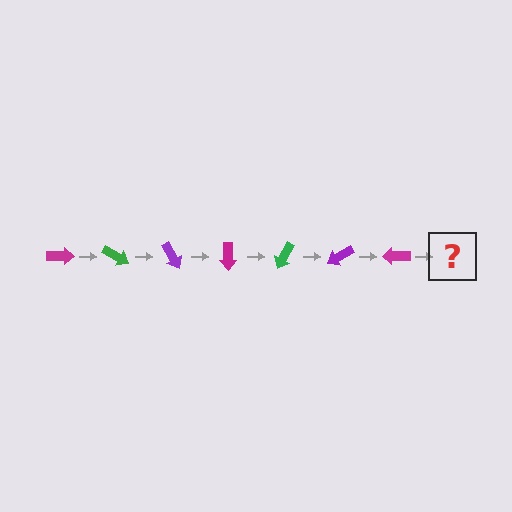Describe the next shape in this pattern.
It should be a green arrow, rotated 210 degrees from the start.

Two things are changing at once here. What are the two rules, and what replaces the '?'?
The two rules are that it rotates 30 degrees each step and the color cycles through magenta, green, and purple. The '?' should be a green arrow, rotated 210 degrees from the start.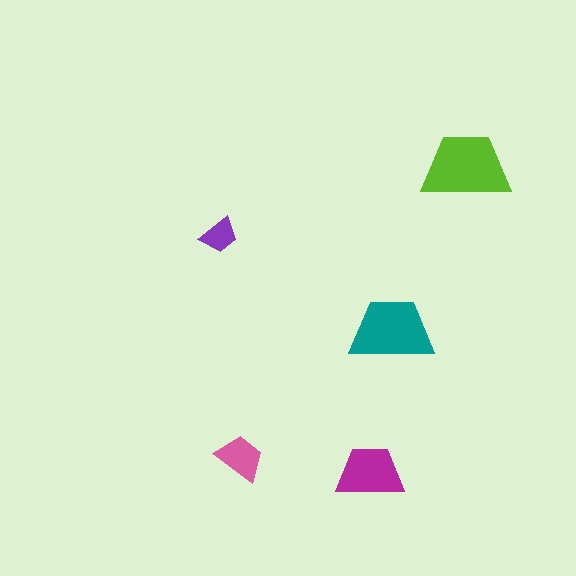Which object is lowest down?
The magenta trapezoid is bottommost.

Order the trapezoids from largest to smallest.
the lime one, the teal one, the magenta one, the pink one, the purple one.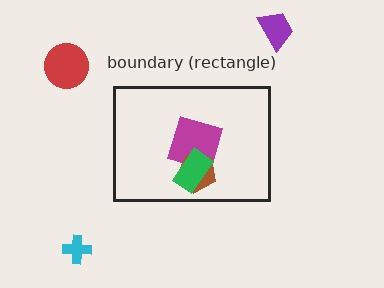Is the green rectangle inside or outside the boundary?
Inside.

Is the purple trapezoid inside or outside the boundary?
Outside.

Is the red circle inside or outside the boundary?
Outside.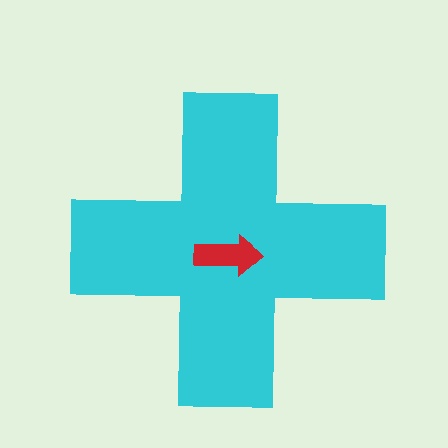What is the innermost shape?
The red arrow.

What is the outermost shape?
The cyan cross.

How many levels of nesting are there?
2.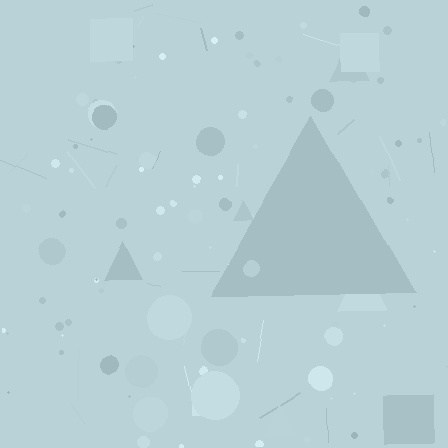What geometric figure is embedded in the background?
A triangle is embedded in the background.